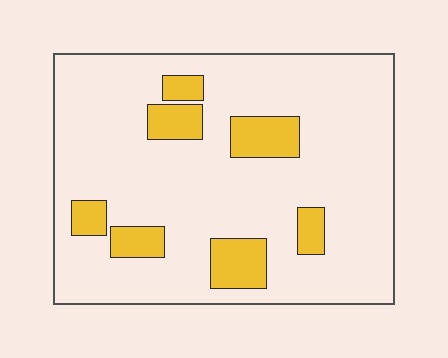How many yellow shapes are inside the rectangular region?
7.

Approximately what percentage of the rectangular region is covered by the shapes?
Approximately 15%.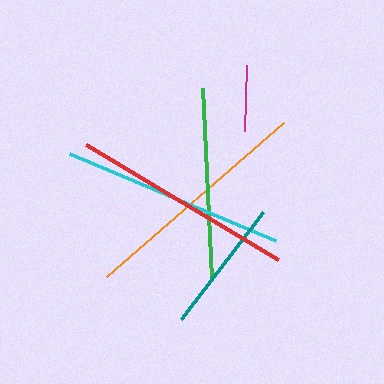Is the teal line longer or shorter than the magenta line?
The teal line is longer than the magenta line.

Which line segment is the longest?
The orange line is the longest at approximately 234 pixels.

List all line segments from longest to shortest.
From longest to shortest: orange, cyan, red, green, teal, magenta.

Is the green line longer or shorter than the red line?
The red line is longer than the green line.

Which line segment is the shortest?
The magenta line is the shortest at approximately 66 pixels.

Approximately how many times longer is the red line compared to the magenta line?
The red line is approximately 3.4 times the length of the magenta line.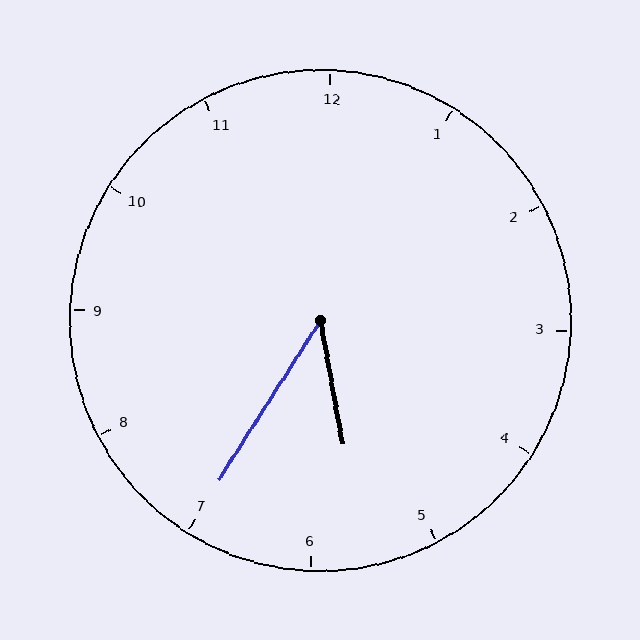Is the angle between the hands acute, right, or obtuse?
It is acute.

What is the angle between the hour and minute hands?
Approximately 42 degrees.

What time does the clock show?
5:35.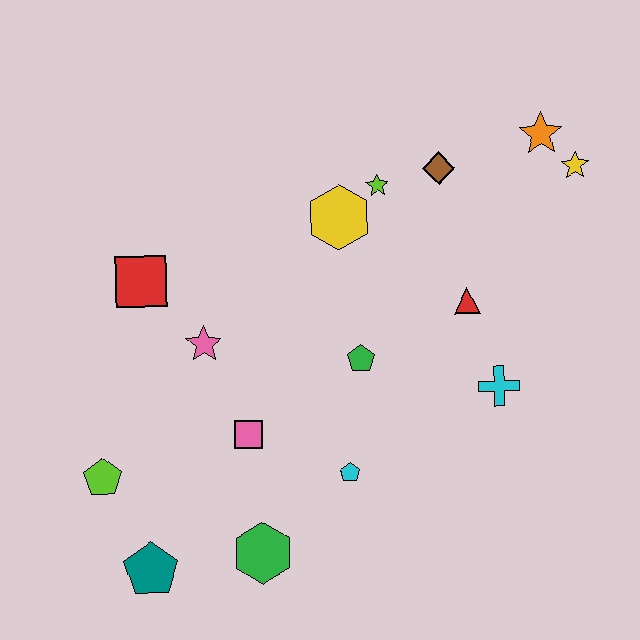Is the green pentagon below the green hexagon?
No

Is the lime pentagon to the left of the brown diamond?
Yes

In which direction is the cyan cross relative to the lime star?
The cyan cross is below the lime star.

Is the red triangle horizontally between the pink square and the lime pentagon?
No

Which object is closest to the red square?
The pink star is closest to the red square.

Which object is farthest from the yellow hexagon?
The teal pentagon is farthest from the yellow hexagon.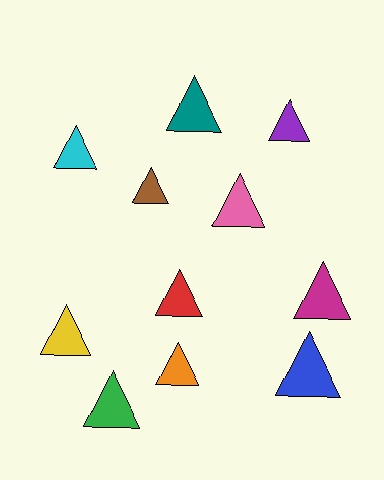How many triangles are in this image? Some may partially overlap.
There are 11 triangles.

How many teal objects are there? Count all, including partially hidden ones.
There is 1 teal object.